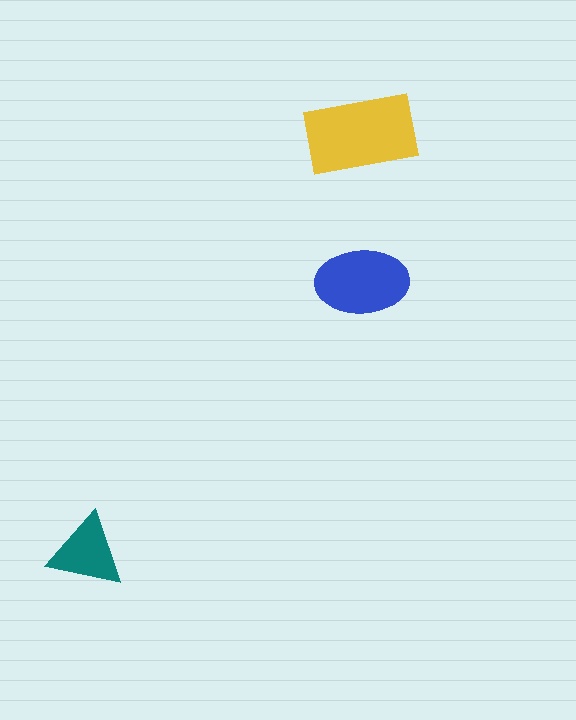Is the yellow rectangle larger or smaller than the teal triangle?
Larger.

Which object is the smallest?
The teal triangle.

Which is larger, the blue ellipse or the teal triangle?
The blue ellipse.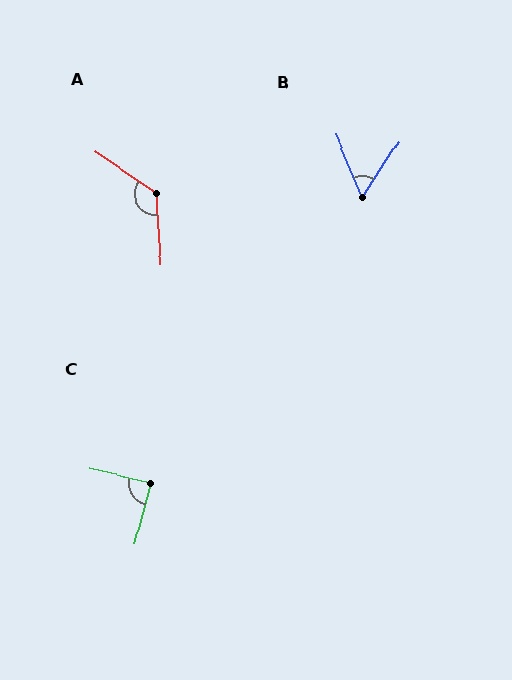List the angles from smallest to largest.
B (57°), C (88°), A (128°).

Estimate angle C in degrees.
Approximately 88 degrees.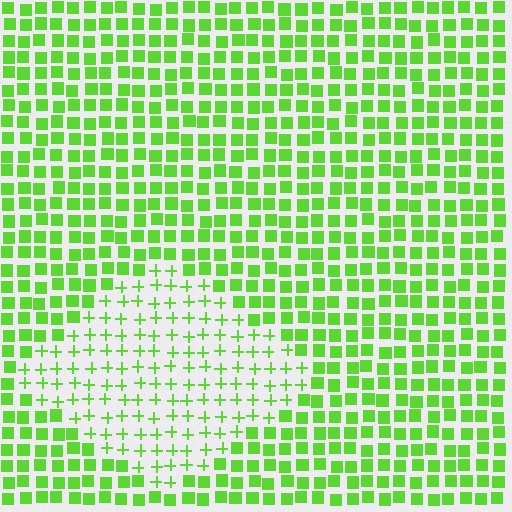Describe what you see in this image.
The image is filled with small lime elements arranged in a uniform grid. A diamond-shaped region contains plus signs, while the surrounding area contains squares. The boundary is defined purely by the change in element shape.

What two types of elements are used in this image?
The image uses plus signs inside the diamond region and squares outside it.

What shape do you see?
I see a diamond.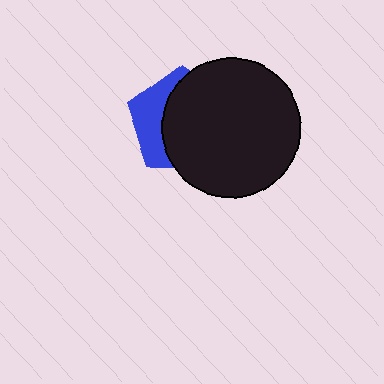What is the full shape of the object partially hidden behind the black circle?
The partially hidden object is a blue pentagon.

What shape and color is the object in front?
The object in front is a black circle.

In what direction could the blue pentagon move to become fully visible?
The blue pentagon could move left. That would shift it out from behind the black circle entirely.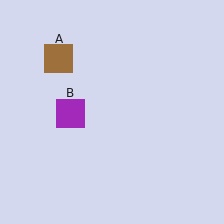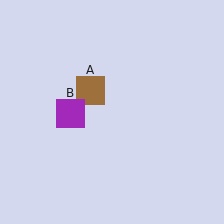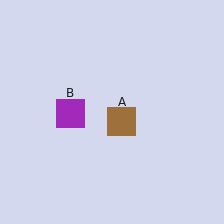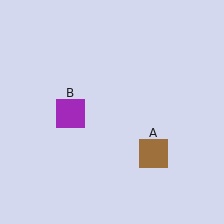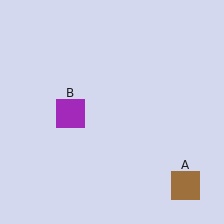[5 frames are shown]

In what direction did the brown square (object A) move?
The brown square (object A) moved down and to the right.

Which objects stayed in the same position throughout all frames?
Purple square (object B) remained stationary.